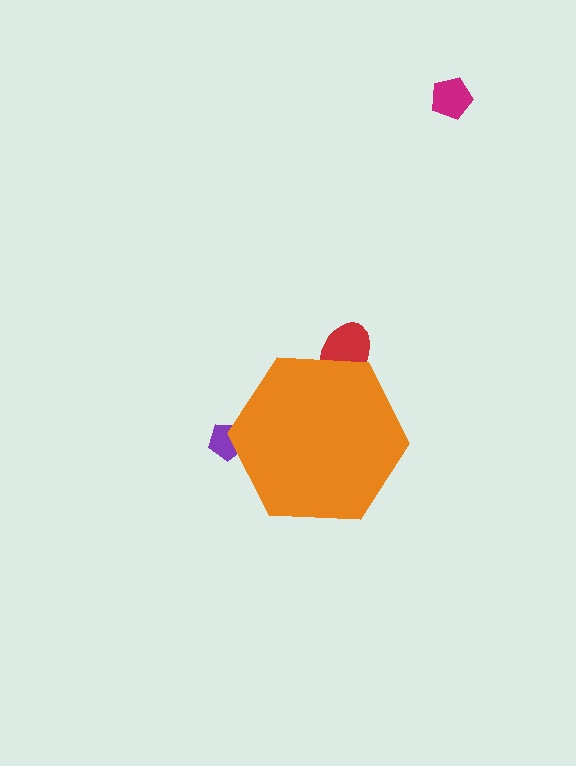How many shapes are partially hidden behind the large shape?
2 shapes are partially hidden.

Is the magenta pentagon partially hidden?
No, the magenta pentagon is fully visible.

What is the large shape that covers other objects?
An orange hexagon.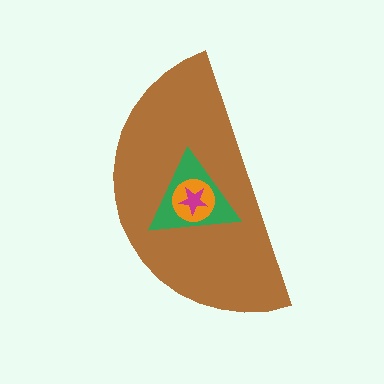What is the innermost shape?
The magenta star.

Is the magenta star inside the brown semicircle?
Yes.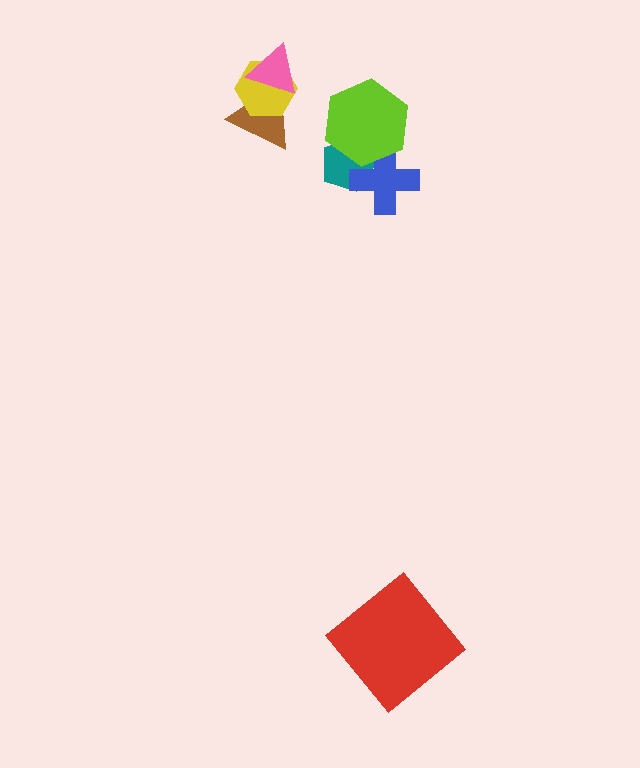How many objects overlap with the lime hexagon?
2 objects overlap with the lime hexagon.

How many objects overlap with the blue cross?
2 objects overlap with the blue cross.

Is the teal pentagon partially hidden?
Yes, it is partially covered by another shape.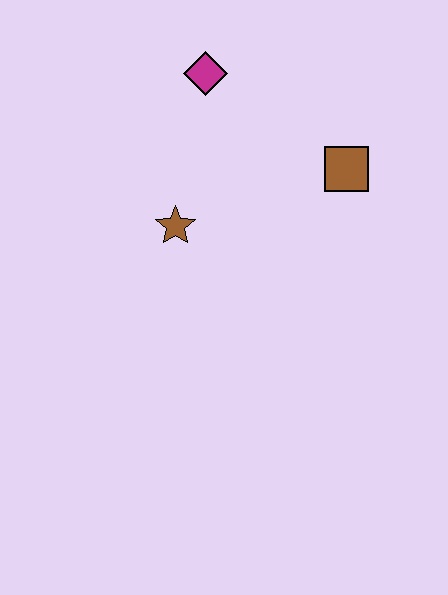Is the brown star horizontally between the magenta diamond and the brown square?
No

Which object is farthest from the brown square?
The brown star is farthest from the brown square.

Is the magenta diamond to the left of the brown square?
Yes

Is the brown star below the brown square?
Yes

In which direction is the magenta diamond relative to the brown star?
The magenta diamond is above the brown star.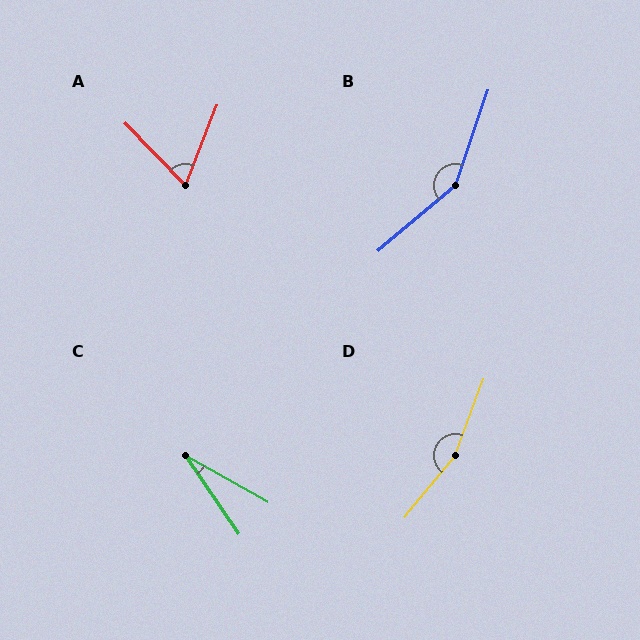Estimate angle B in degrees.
Approximately 149 degrees.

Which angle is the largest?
D, at approximately 161 degrees.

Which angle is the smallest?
C, at approximately 26 degrees.